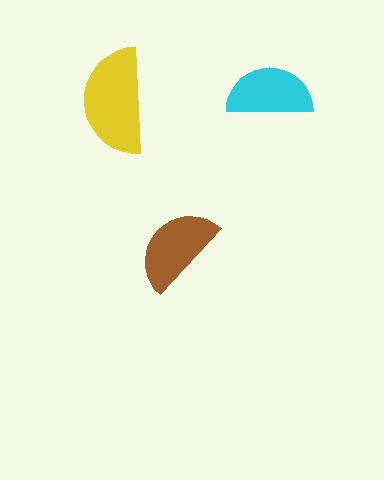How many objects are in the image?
There are 3 objects in the image.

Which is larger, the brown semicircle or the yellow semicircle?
The yellow one.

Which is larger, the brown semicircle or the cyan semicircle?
The brown one.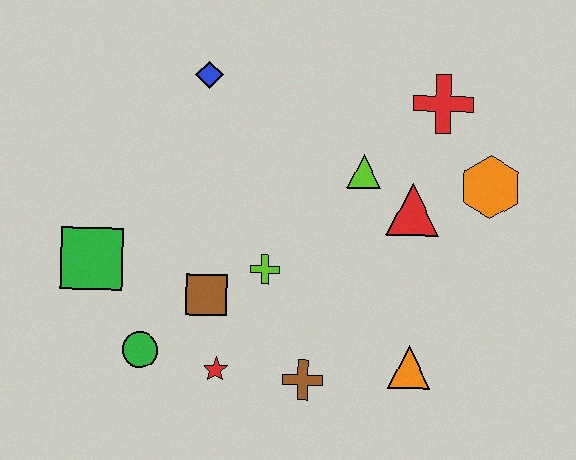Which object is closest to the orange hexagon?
The red triangle is closest to the orange hexagon.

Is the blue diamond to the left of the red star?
Yes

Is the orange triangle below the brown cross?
No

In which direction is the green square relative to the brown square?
The green square is to the left of the brown square.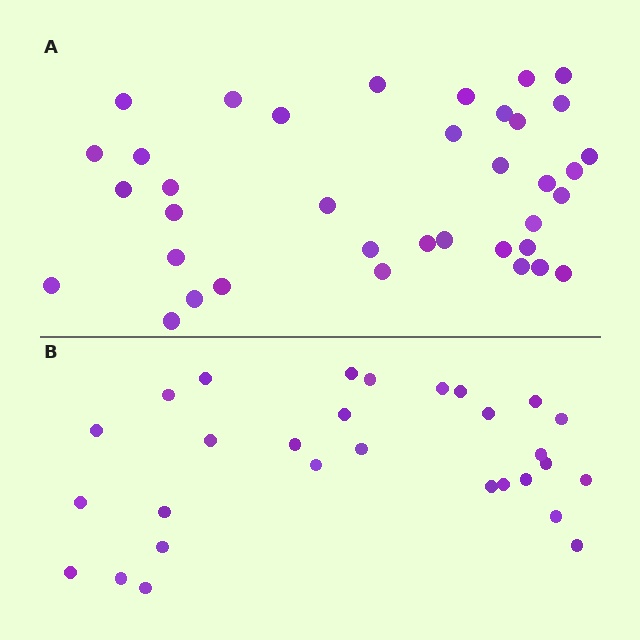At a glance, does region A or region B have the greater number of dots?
Region A (the top region) has more dots.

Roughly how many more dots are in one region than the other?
Region A has roughly 8 or so more dots than region B.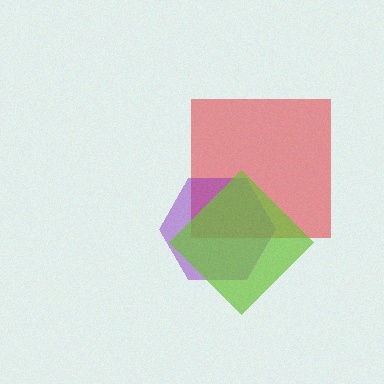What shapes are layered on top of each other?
The layered shapes are: a red square, a purple hexagon, a lime diamond.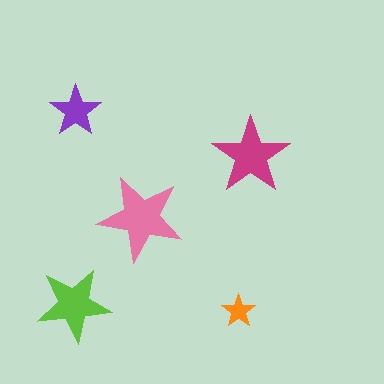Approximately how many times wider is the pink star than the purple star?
About 1.5 times wider.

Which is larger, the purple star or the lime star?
The lime one.